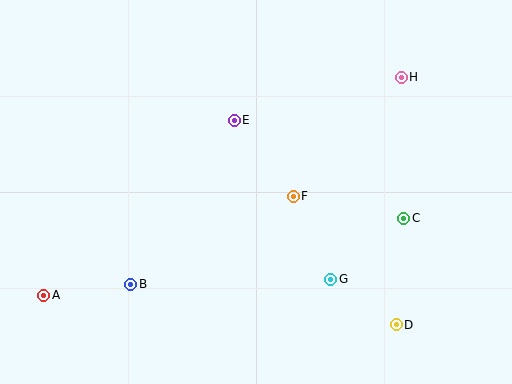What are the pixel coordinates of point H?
Point H is at (401, 77).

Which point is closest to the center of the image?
Point F at (293, 196) is closest to the center.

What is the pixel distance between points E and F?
The distance between E and F is 96 pixels.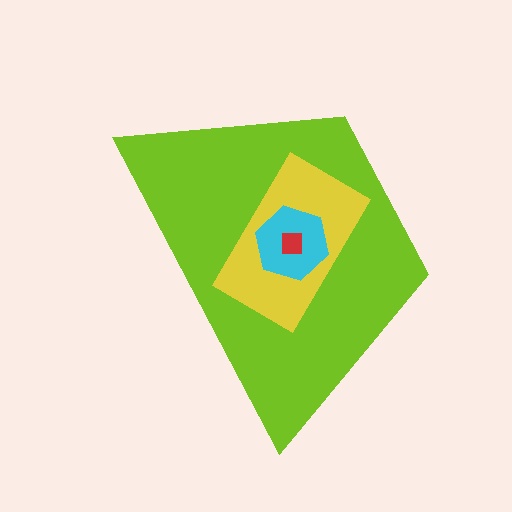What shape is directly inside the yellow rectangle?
The cyan hexagon.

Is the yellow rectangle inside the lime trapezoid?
Yes.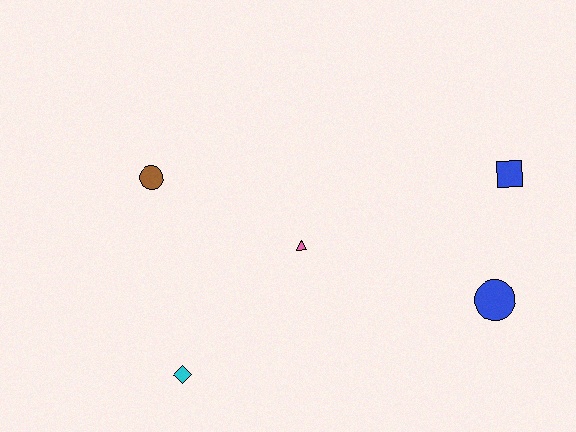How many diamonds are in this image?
There is 1 diamond.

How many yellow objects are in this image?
There are no yellow objects.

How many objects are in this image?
There are 5 objects.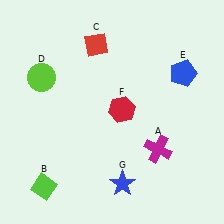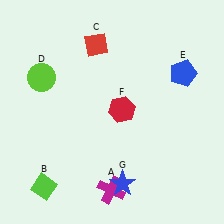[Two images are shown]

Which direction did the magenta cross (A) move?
The magenta cross (A) moved left.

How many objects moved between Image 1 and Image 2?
1 object moved between the two images.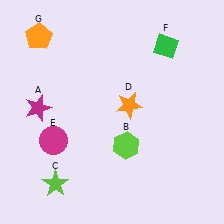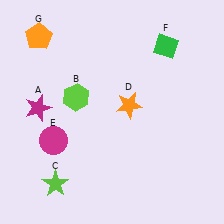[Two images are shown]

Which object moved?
The lime hexagon (B) moved left.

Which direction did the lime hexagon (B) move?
The lime hexagon (B) moved left.